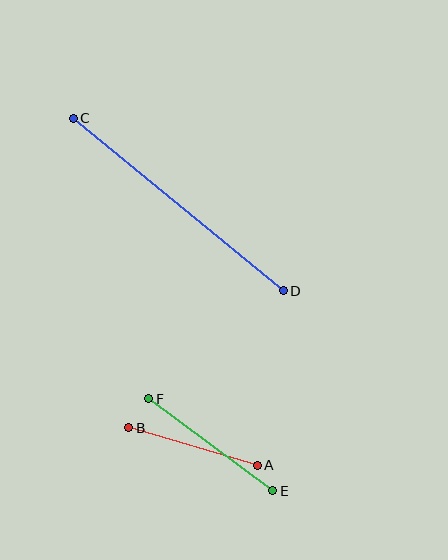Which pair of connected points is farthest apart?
Points C and D are farthest apart.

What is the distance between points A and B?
The distance is approximately 134 pixels.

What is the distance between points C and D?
The distance is approximately 271 pixels.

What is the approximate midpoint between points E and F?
The midpoint is at approximately (211, 445) pixels.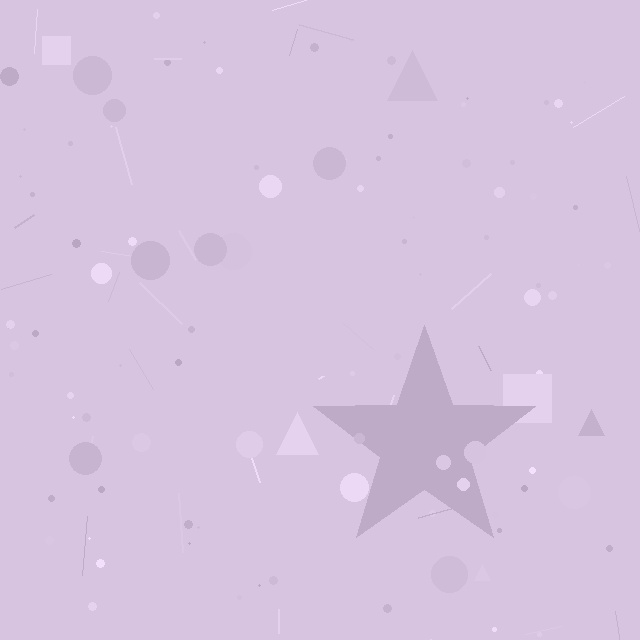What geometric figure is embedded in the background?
A star is embedded in the background.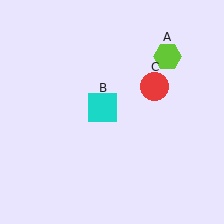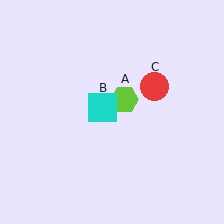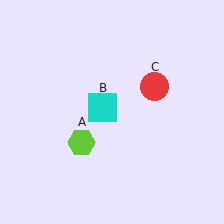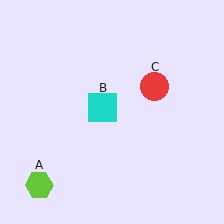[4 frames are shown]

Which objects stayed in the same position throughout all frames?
Cyan square (object B) and red circle (object C) remained stationary.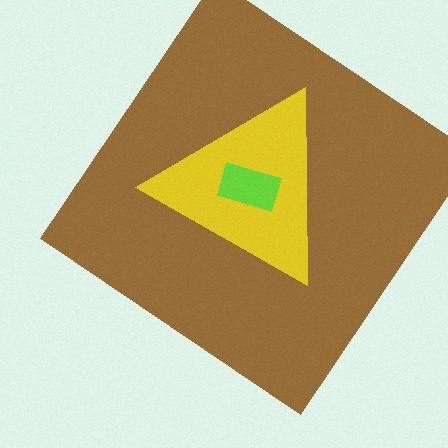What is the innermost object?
The lime rectangle.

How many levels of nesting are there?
3.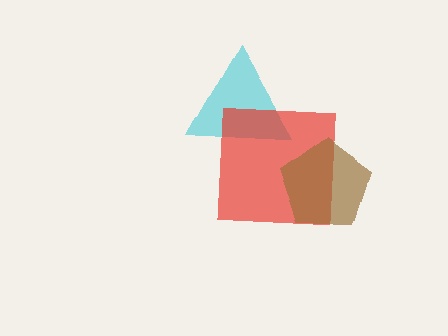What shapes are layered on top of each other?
The layered shapes are: a cyan triangle, a red square, a brown pentagon.